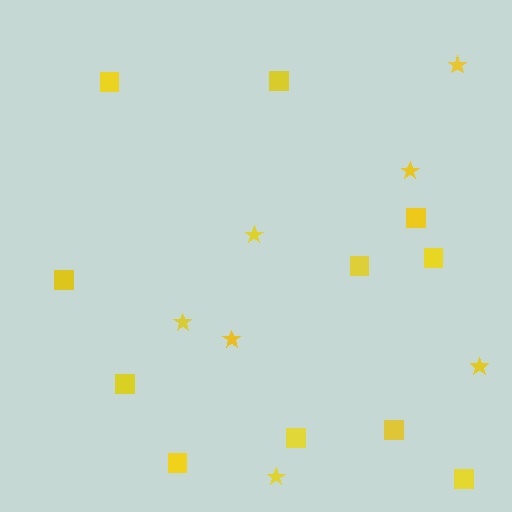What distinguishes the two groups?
There are 2 groups: one group of stars (7) and one group of squares (11).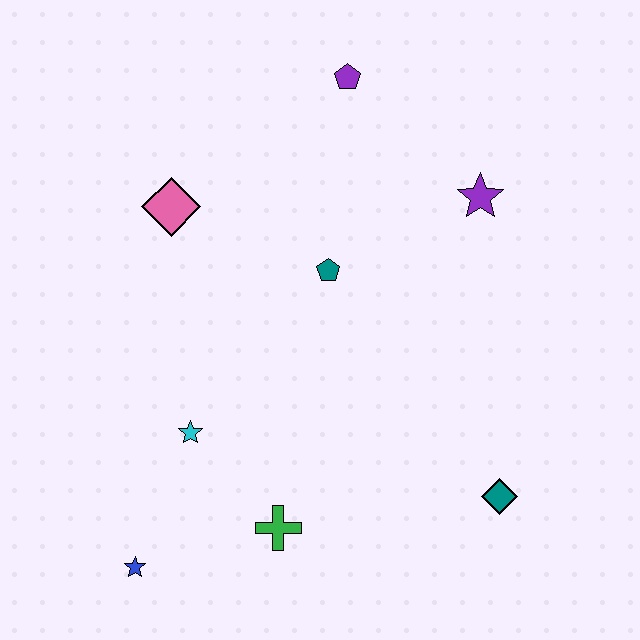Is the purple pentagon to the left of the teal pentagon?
No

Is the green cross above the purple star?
No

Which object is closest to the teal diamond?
The green cross is closest to the teal diamond.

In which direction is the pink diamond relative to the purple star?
The pink diamond is to the left of the purple star.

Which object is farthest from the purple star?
The blue star is farthest from the purple star.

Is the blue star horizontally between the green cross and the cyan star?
No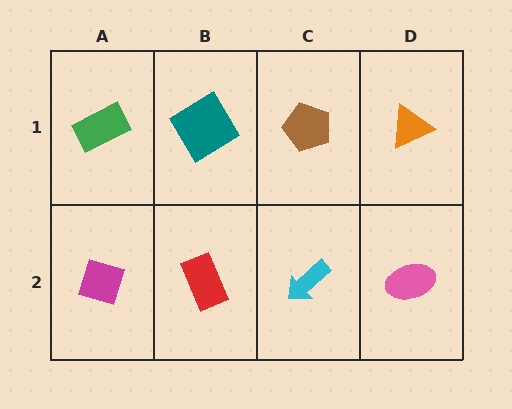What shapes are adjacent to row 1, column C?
A cyan arrow (row 2, column C), a teal diamond (row 1, column B), an orange triangle (row 1, column D).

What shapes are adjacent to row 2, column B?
A teal diamond (row 1, column B), a magenta diamond (row 2, column A), a cyan arrow (row 2, column C).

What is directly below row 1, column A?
A magenta diamond.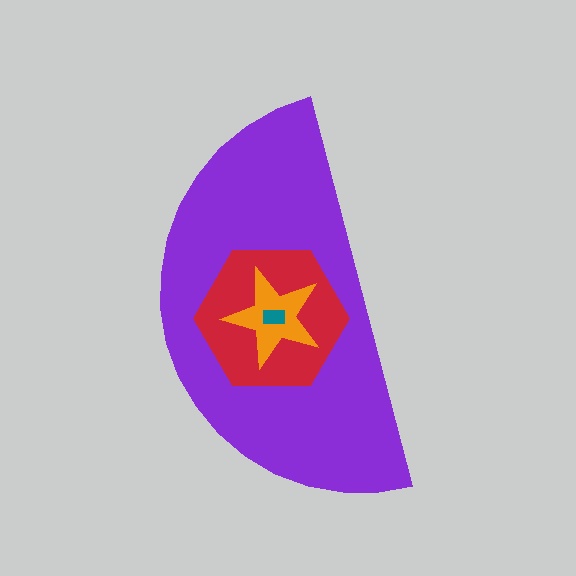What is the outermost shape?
The purple semicircle.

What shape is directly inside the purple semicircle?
The red hexagon.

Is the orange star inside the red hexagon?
Yes.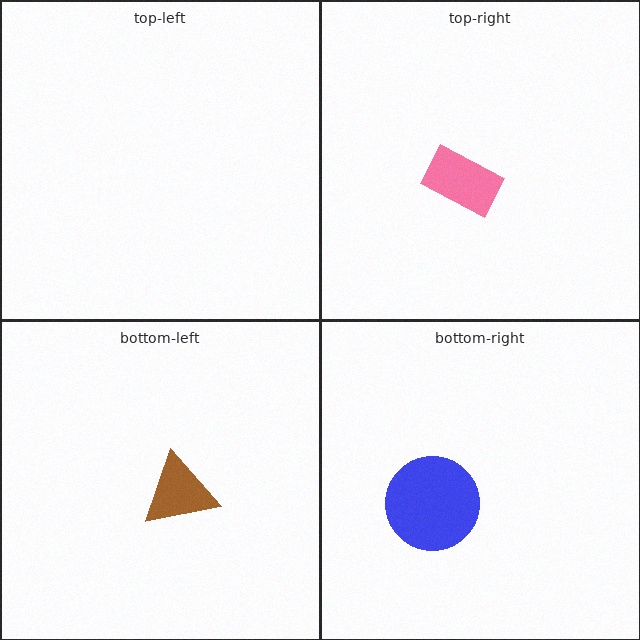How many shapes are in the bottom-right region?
1.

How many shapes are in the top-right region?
1.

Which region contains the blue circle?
The bottom-right region.